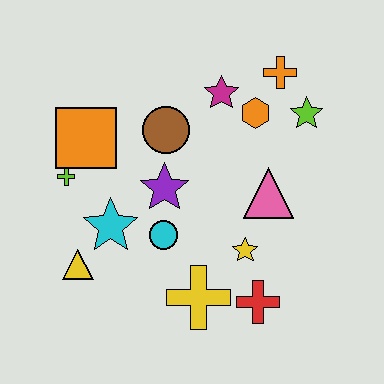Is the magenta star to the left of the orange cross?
Yes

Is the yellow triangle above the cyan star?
No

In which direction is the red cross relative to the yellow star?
The red cross is below the yellow star.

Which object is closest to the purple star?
The cyan circle is closest to the purple star.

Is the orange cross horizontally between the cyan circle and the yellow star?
No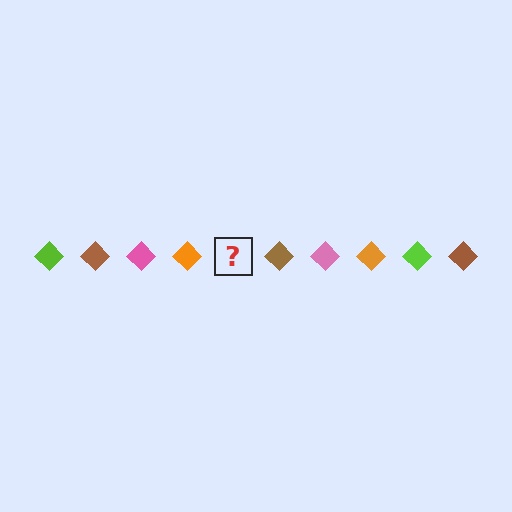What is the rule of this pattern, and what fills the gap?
The rule is that the pattern cycles through lime, brown, pink, orange diamonds. The gap should be filled with a lime diamond.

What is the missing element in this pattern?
The missing element is a lime diamond.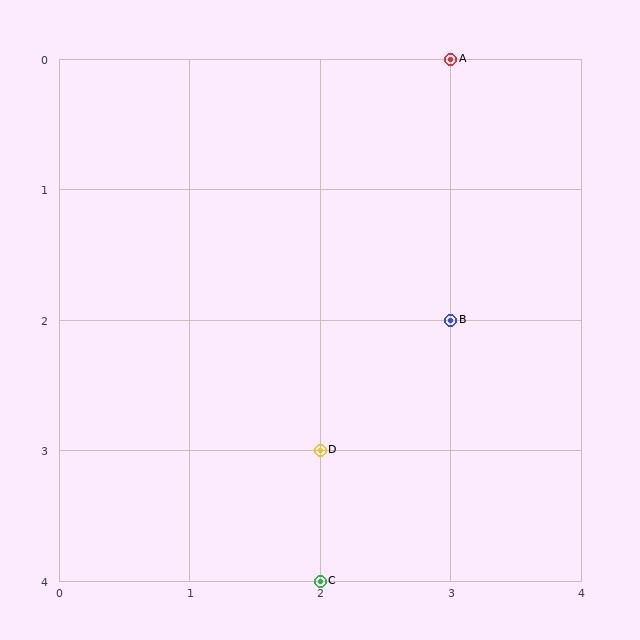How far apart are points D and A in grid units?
Points D and A are 1 column and 3 rows apart (about 3.2 grid units diagonally).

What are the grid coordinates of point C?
Point C is at grid coordinates (2, 4).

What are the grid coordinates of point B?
Point B is at grid coordinates (3, 2).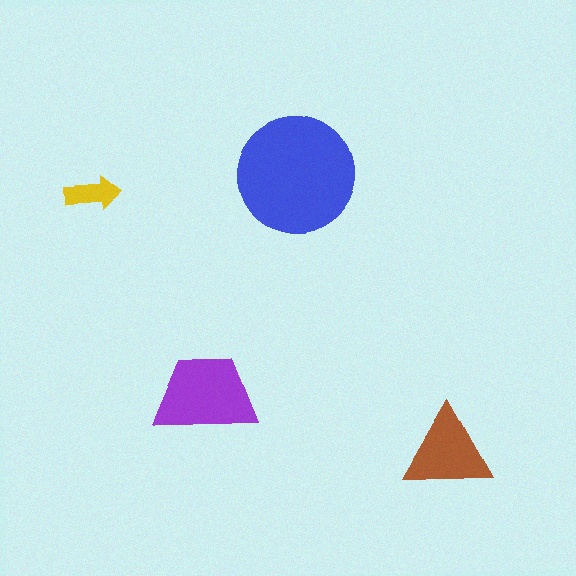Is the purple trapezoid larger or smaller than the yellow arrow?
Larger.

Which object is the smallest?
The yellow arrow.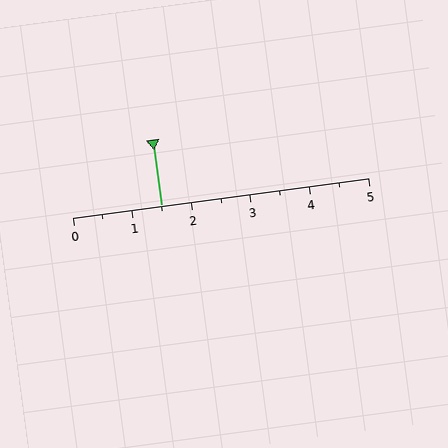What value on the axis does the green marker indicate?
The marker indicates approximately 1.5.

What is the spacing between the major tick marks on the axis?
The major ticks are spaced 1 apart.